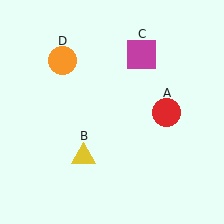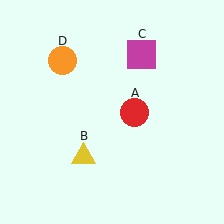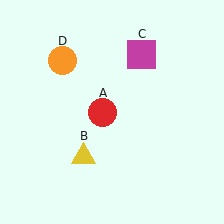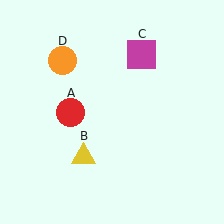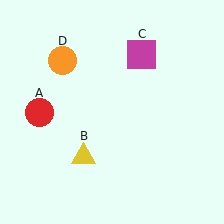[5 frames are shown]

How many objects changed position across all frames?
1 object changed position: red circle (object A).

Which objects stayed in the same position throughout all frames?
Yellow triangle (object B) and magenta square (object C) and orange circle (object D) remained stationary.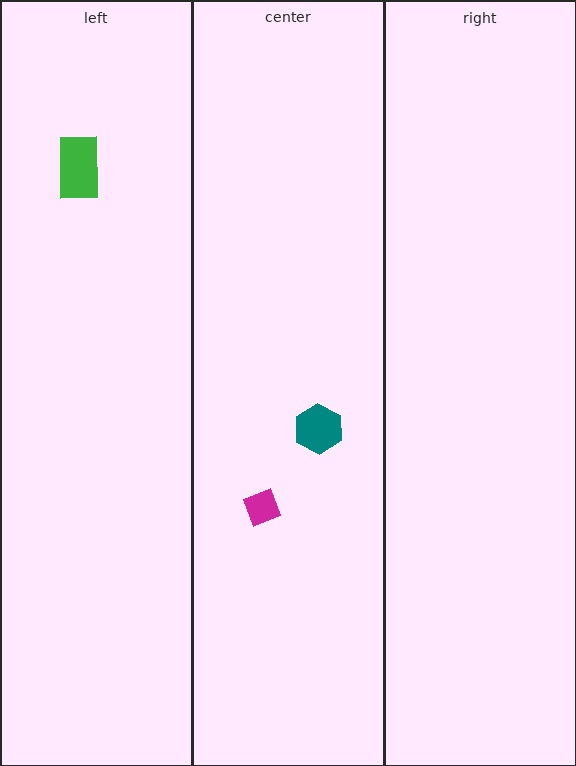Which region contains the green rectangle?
The left region.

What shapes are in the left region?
The green rectangle.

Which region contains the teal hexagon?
The center region.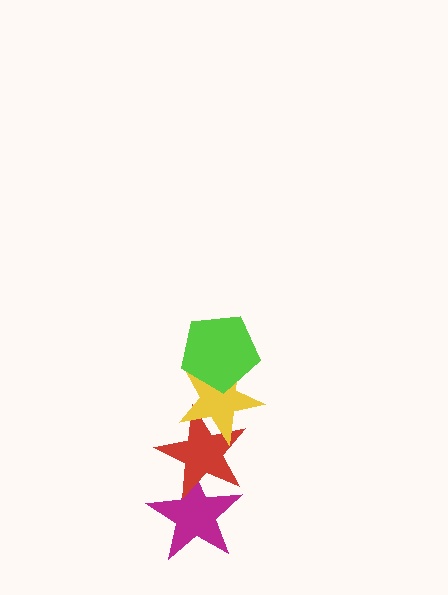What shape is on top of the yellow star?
The lime pentagon is on top of the yellow star.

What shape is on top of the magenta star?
The red star is on top of the magenta star.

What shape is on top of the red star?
The yellow star is on top of the red star.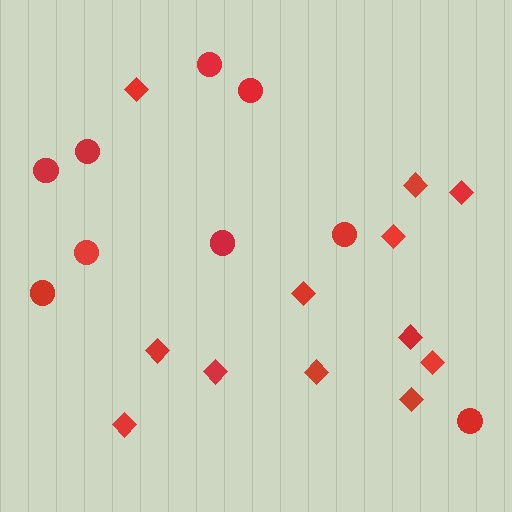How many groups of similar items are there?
There are 2 groups: one group of diamonds (12) and one group of circles (9).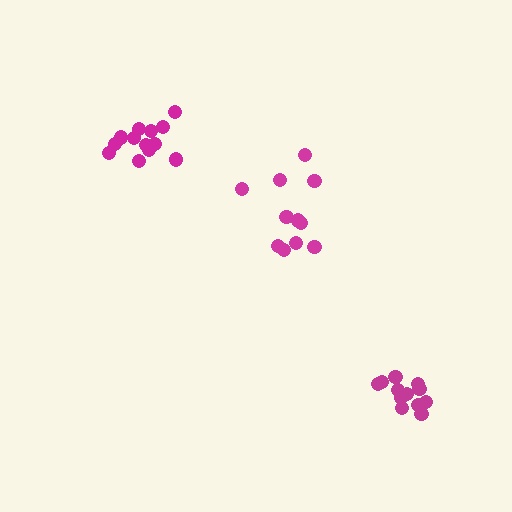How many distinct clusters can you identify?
There are 3 distinct clusters.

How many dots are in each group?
Group 1: 13 dots, Group 2: 12 dots, Group 3: 11 dots (36 total).